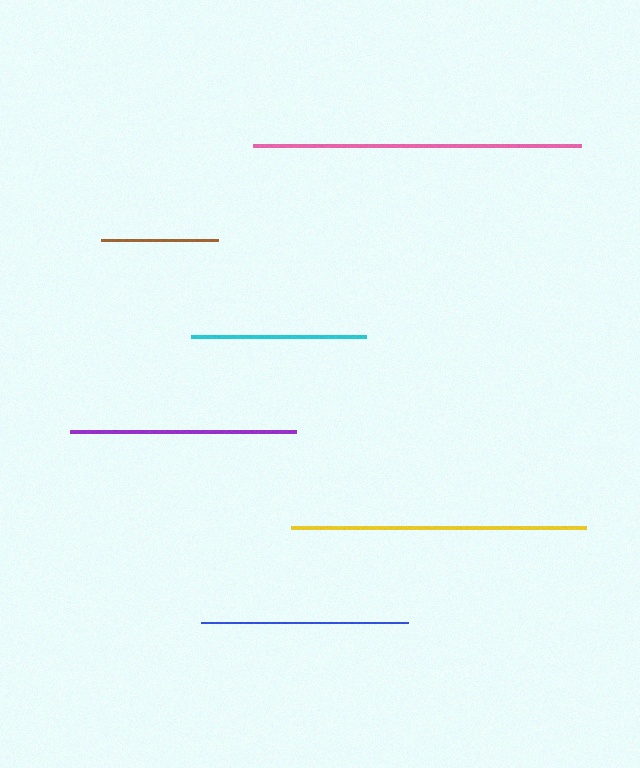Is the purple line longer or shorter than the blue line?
The purple line is longer than the blue line.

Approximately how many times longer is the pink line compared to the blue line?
The pink line is approximately 1.6 times the length of the blue line.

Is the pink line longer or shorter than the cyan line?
The pink line is longer than the cyan line.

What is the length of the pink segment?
The pink segment is approximately 328 pixels long.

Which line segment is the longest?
The pink line is the longest at approximately 328 pixels.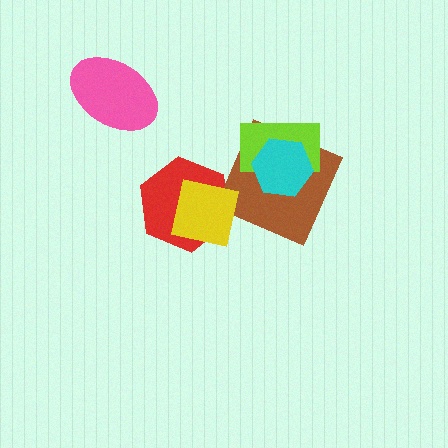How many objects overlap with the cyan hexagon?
2 objects overlap with the cyan hexagon.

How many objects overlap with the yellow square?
1 object overlaps with the yellow square.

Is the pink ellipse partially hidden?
No, no other shape covers it.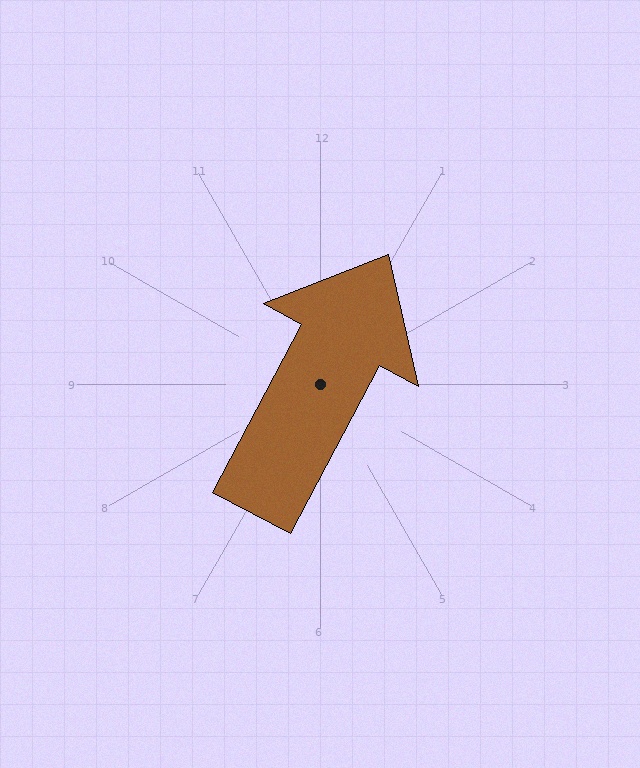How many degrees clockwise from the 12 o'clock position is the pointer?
Approximately 28 degrees.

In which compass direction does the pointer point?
Northeast.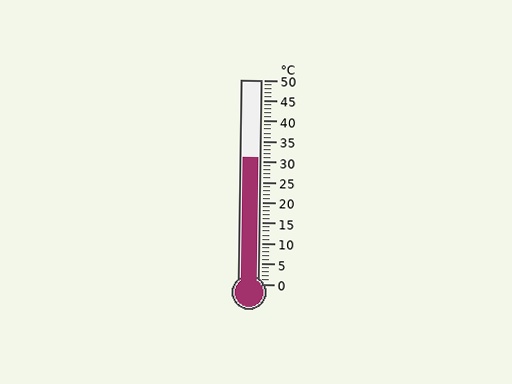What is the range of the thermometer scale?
The thermometer scale ranges from 0°C to 50°C.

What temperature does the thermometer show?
The thermometer shows approximately 31°C.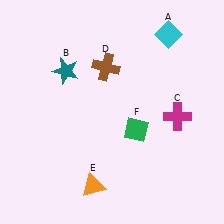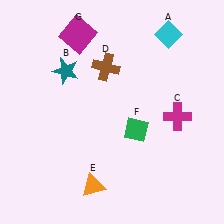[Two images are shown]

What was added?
A magenta square (G) was added in Image 2.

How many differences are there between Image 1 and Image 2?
There is 1 difference between the two images.